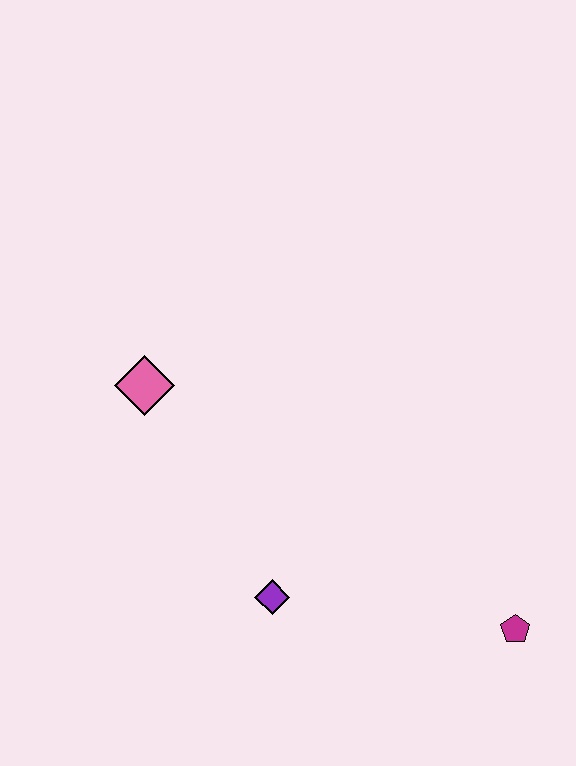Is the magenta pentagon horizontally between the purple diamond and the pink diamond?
No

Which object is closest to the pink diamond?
The purple diamond is closest to the pink diamond.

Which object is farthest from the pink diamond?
The magenta pentagon is farthest from the pink diamond.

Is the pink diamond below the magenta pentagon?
No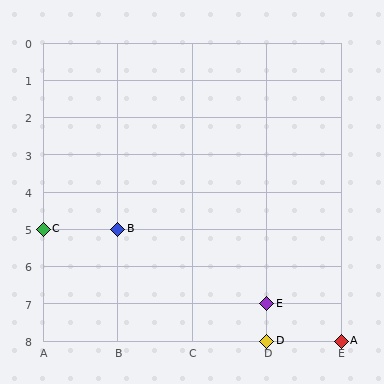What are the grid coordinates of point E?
Point E is at grid coordinates (D, 7).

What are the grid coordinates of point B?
Point B is at grid coordinates (B, 5).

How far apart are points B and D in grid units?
Points B and D are 2 columns and 3 rows apart (about 3.6 grid units diagonally).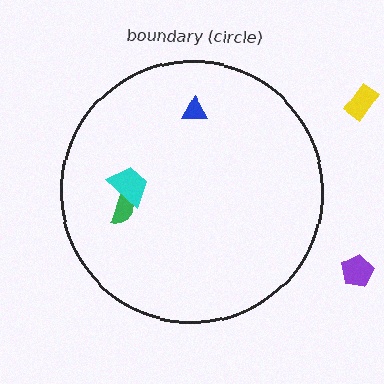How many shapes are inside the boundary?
3 inside, 2 outside.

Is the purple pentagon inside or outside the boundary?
Outside.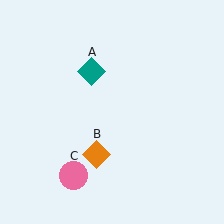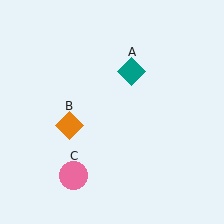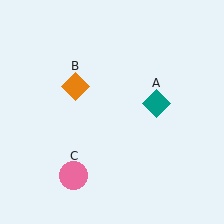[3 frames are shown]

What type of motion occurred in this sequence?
The teal diamond (object A), orange diamond (object B) rotated clockwise around the center of the scene.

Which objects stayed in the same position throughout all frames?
Pink circle (object C) remained stationary.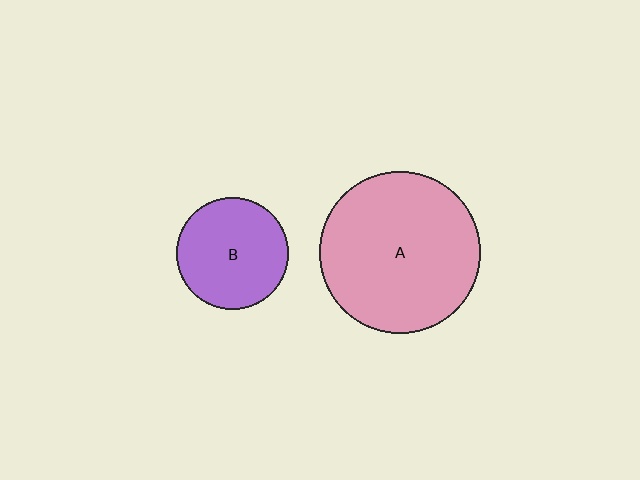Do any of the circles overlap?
No, none of the circles overlap.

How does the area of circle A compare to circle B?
Approximately 2.1 times.